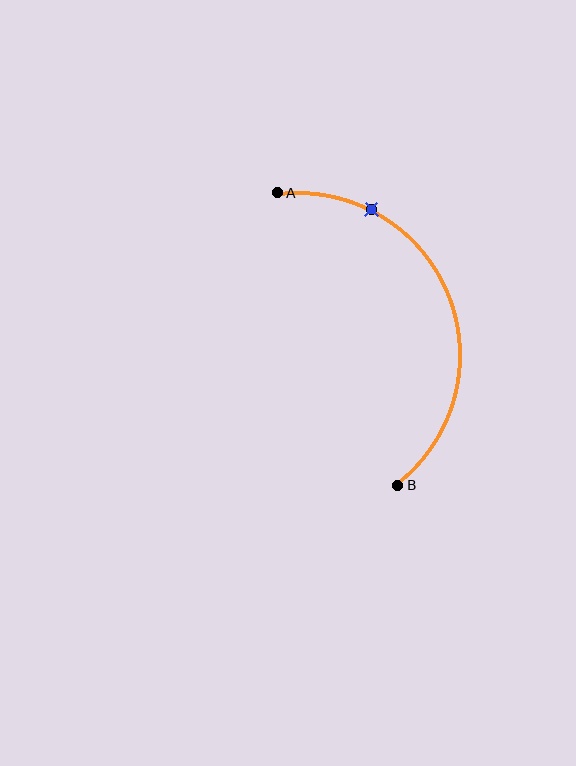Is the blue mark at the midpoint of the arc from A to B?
No. The blue mark lies on the arc but is closer to endpoint A. The arc midpoint would be at the point on the curve equidistant along the arc from both A and B.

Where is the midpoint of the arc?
The arc midpoint is the point on the curve farthest from the straight line joining A and B. It sits to the right of that line.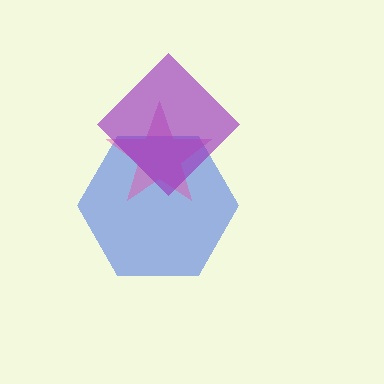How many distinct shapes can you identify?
There are 3 distinct shapes: a blue hexagon, a pink star, a purple diamond.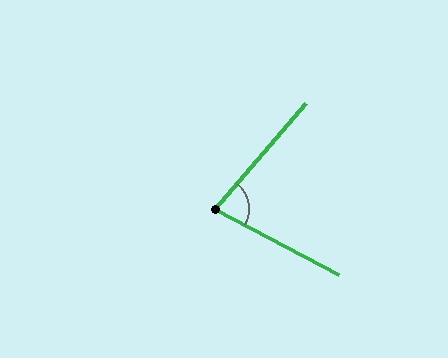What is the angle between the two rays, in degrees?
Approximately 77 degrees.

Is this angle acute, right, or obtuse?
It is acute.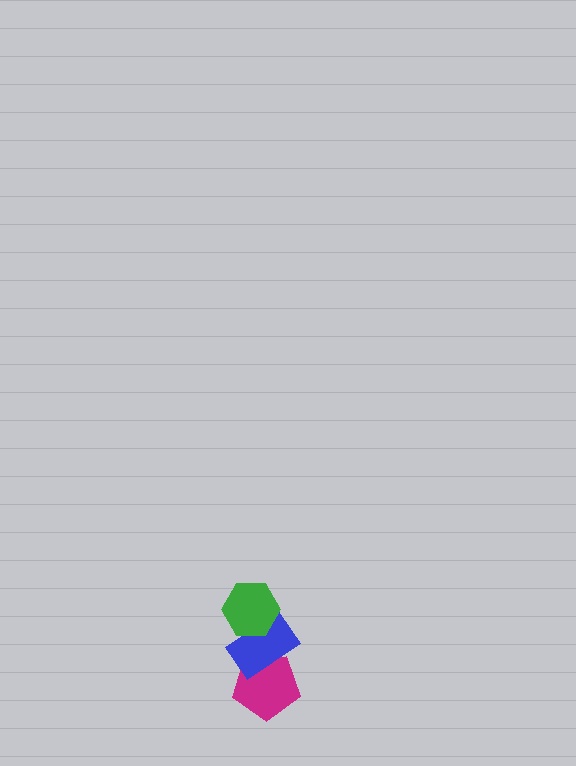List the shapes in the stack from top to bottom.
From top to bottom: the green hexagon, the blue rectangle, the magenta pentagon.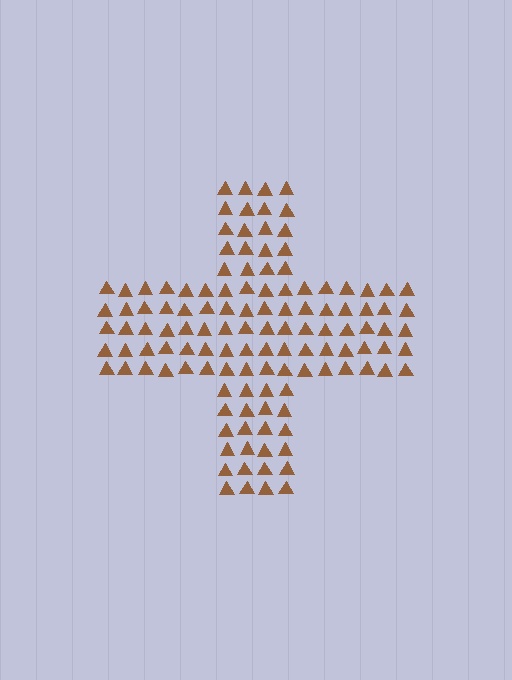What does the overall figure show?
The overall figure shows a cross.